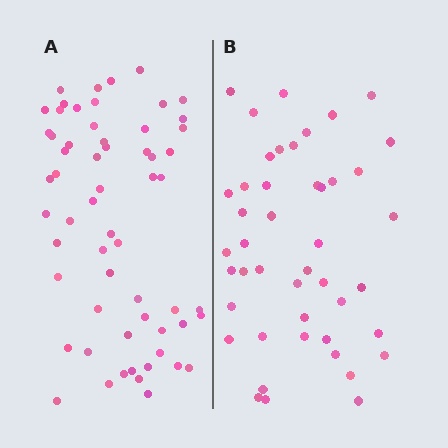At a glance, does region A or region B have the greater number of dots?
Region A (the left region) has more dots.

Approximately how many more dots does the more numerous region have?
Region A has approximately 15 more dots than region B.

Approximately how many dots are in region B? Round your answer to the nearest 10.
About 40 dots. (The exact count is 45, which rounds to 40.)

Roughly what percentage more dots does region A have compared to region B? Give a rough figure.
About 35% more.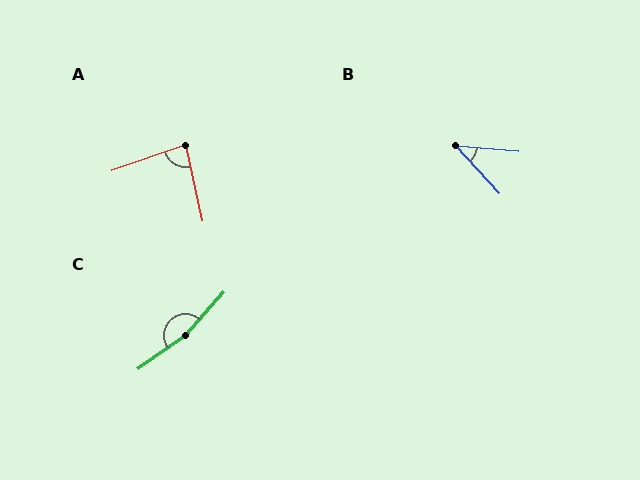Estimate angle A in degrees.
Approximately 83 degrees.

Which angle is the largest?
C, at approximately 167 degrees.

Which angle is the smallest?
B, at approximately 43 degrees.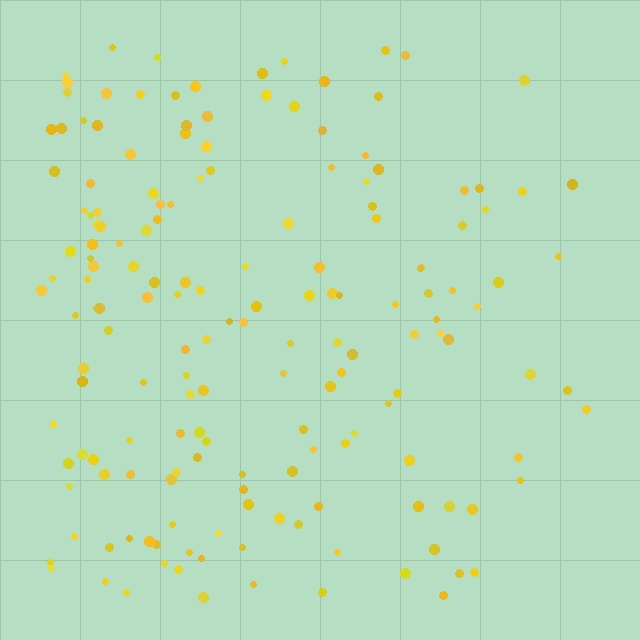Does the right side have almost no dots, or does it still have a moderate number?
Still a moderate number, just noticeably fewer than the left.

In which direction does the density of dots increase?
From right to left, with the left side densest.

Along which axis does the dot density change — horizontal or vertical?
Horizontal.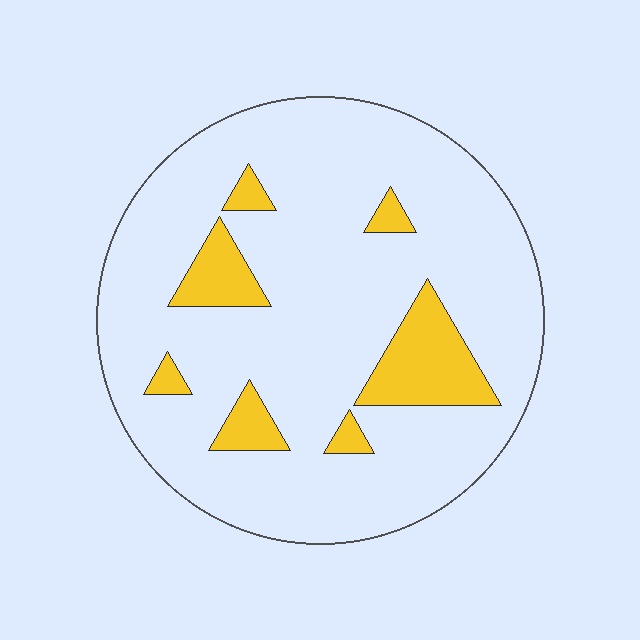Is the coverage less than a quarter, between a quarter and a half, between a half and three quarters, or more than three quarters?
Less than a quarter.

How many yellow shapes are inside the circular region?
7.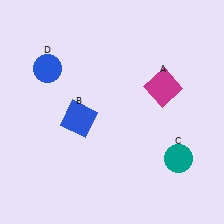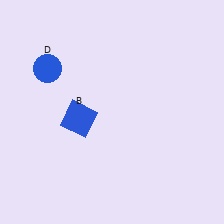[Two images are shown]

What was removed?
The teal circle (C), the magenta square (A) were removed in Image 2.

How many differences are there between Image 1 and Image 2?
There are 2 differences between the two images.